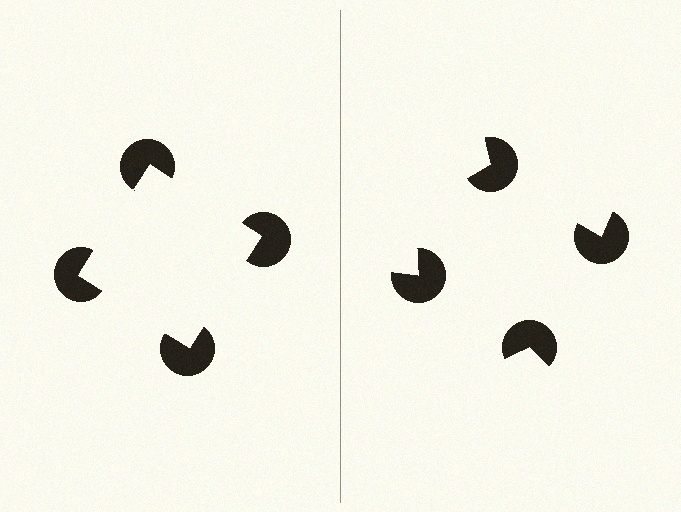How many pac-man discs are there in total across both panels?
8 — 4 on each side.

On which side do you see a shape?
An illusory square appears on the left side. On the right side the wedge cuts are rotated, so no coherent shape forms.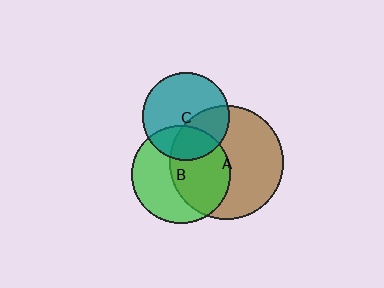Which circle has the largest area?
Circle A (brown).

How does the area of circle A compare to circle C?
Approximately 1.7 times.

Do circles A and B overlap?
Yes.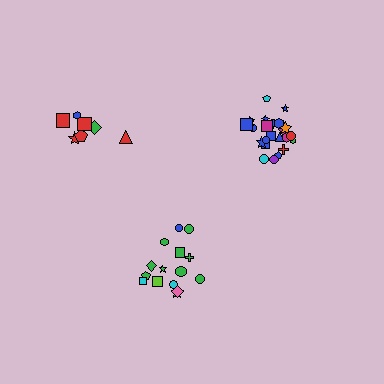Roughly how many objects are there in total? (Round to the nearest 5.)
Roughly 45 objects in total.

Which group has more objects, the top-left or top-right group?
The top-right group.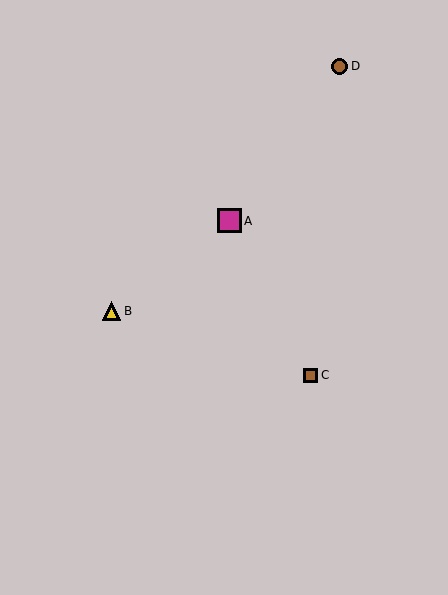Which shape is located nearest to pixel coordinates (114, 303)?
The yellow triangle (labeled B) at (112, 311) is nearest to that location.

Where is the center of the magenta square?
The center of the magenta square is at (229, 221).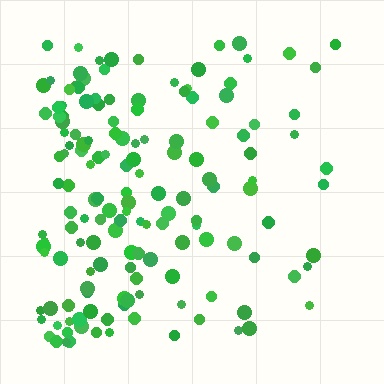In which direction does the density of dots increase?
From right to left, with the left side densest.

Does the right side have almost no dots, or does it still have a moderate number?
Still a moderate number, just noticeably fewer than the left.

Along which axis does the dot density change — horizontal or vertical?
Horizontal.